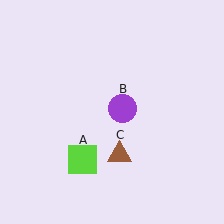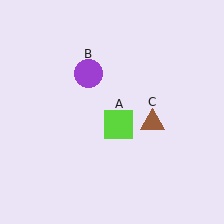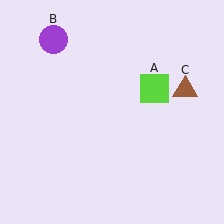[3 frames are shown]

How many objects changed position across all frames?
3 objects changed position: lime square (object A), purple circle (object B), brown triangle (object C).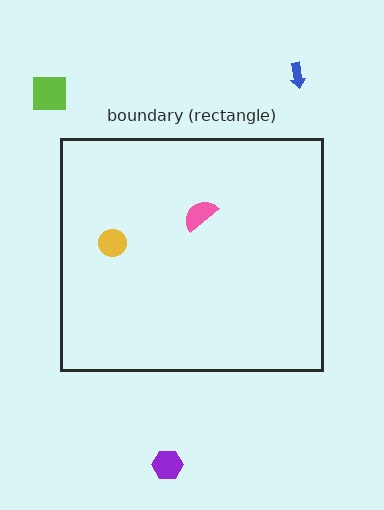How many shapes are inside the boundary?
2 inside, 3 outside.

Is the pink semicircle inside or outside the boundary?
Inside.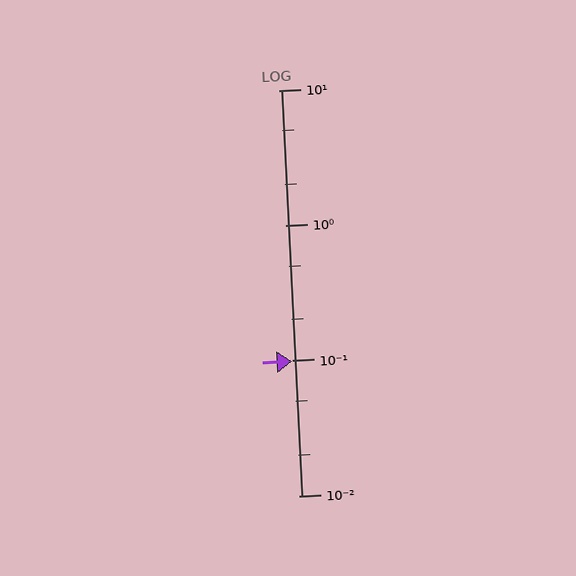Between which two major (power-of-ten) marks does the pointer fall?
The pointer is between 0.01 and 0.1.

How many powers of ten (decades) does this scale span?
The scale spans 3 decades, from 0.01 to 10.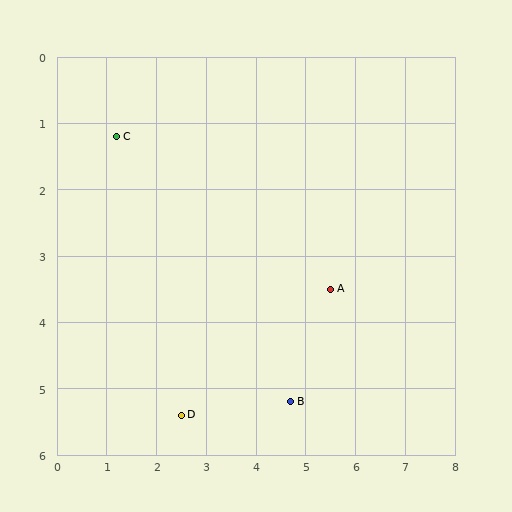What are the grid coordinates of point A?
Point A is at approximately (5.5, 3.5).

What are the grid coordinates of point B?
Point B is at approximately (4.7, 5.2).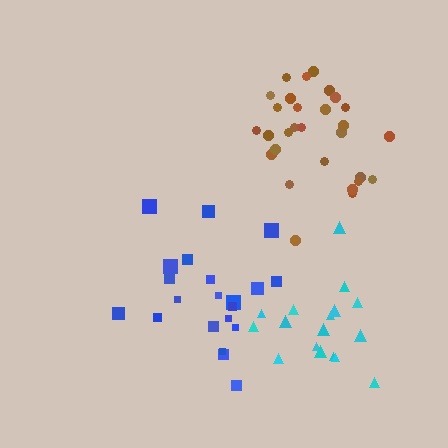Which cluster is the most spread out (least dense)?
Blue.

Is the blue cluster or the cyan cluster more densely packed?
Cyan.